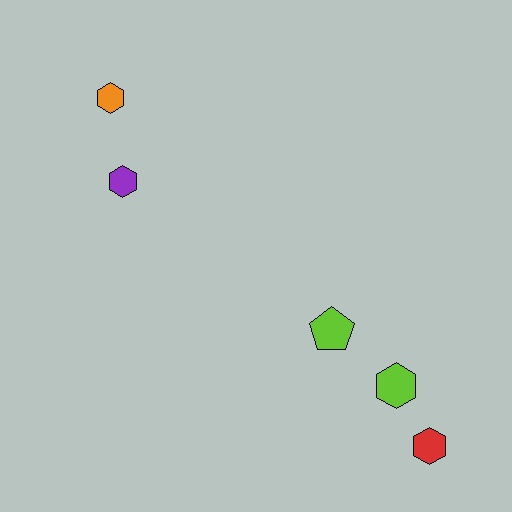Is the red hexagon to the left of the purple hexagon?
No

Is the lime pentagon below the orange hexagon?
Yes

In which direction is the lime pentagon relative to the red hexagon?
The lime pentagon is above the red hexagon.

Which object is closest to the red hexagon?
The lime hexagon is closest to the red hexagon.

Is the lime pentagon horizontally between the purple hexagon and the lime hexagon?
Yes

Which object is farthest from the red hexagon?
The orange hexagon is farthest from the red hexagon.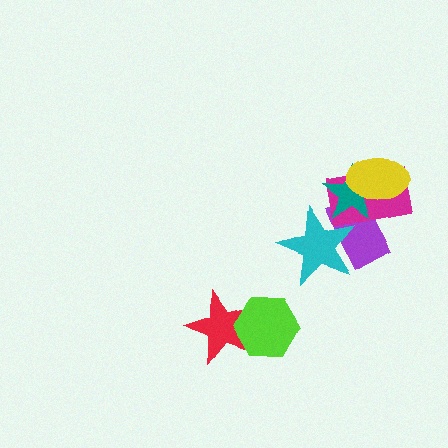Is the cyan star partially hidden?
Yes, it is partially covered by another shape.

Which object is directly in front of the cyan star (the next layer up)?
The magenta rectangle is directly in front of the cyan star.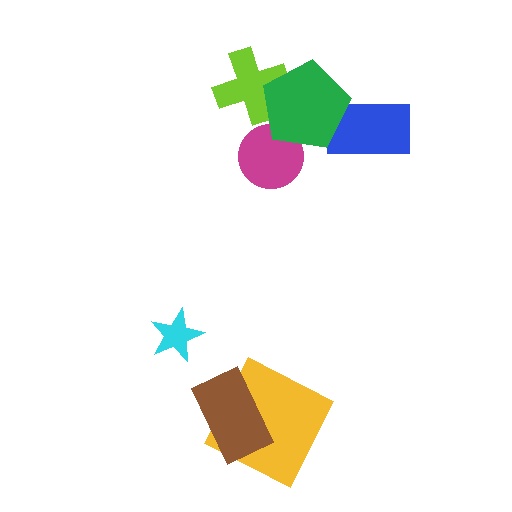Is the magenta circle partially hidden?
Yes, it is partially covered by another shape.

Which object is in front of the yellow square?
The brown rectangle is in front of the yellow square.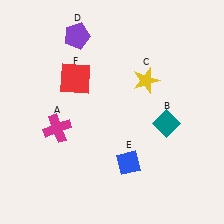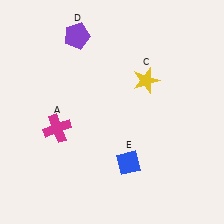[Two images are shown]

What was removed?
The teal diamond (B), the red square (F) were removed in Image 2.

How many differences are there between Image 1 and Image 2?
There are 2 differences between the two images.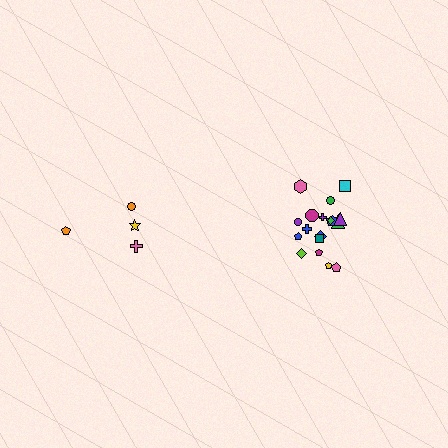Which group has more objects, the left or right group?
The right group.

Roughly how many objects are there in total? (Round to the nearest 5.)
Roughly 20 objects in total.